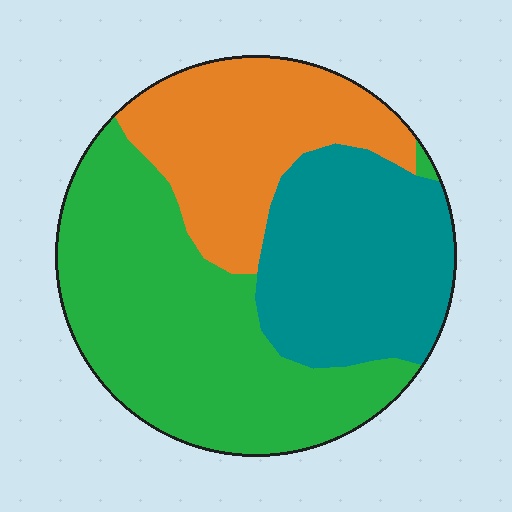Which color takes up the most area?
Green, at roughly 45%.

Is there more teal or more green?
Green.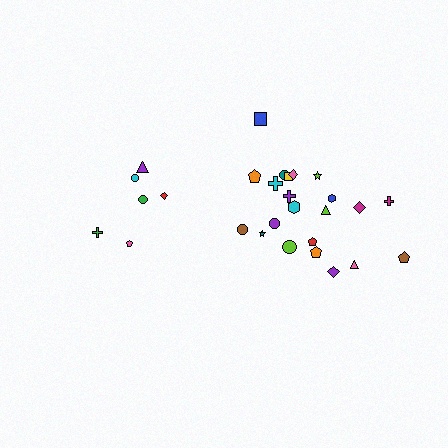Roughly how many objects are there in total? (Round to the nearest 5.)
Roughly 30 objects in total.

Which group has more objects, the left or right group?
The right group.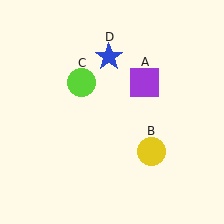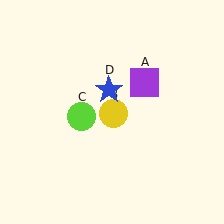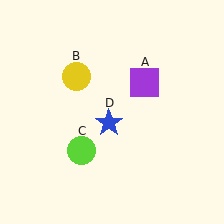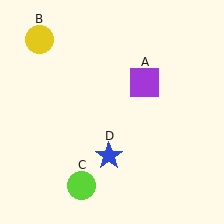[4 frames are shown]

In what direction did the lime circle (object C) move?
The lime circle (object C) moved down.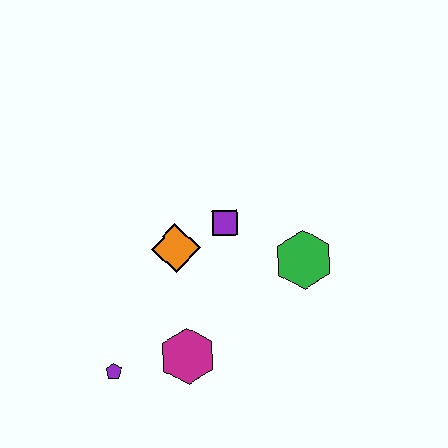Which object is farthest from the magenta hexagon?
The green hexagon is farthest from the magenta hexagon.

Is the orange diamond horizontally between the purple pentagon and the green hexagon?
Yes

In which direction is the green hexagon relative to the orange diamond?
The green hexagon is to the right of the orange diamond.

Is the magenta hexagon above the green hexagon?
No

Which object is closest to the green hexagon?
The purple square is closest to the green hexagon.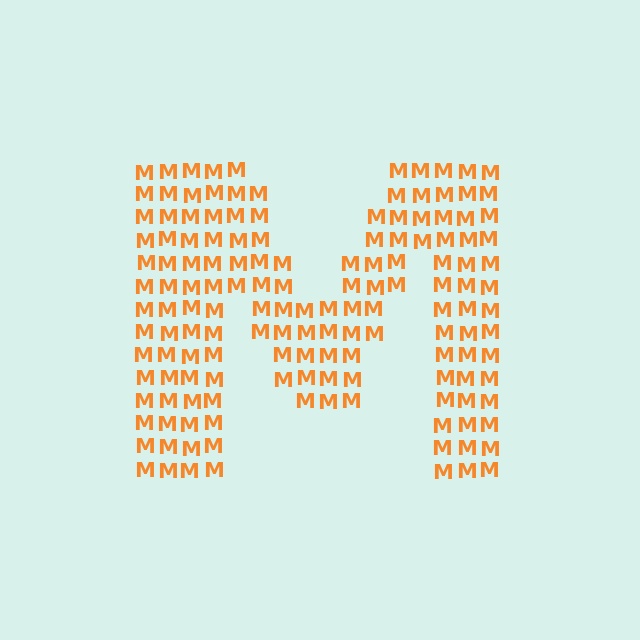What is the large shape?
The large shape is the letter M.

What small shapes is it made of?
It is made of small letter M's.